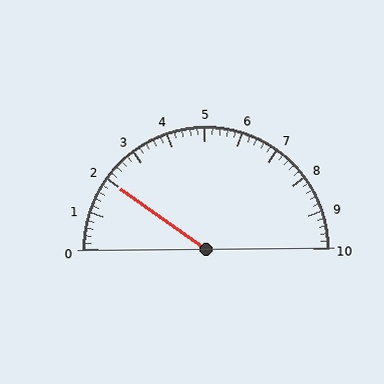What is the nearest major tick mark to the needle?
The nearest major tick mark is 2.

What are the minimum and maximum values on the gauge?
The gauge ranges from 0 to 10.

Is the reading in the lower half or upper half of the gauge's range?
The reading is in the lower half of the range (0 to 10).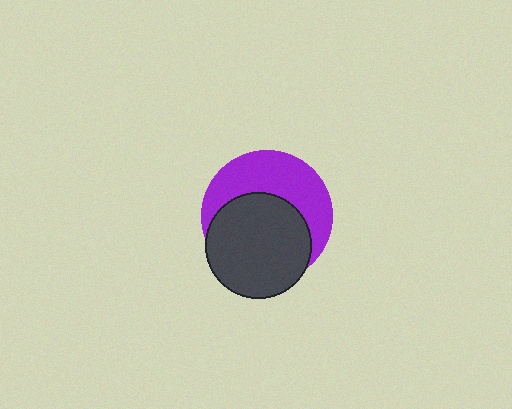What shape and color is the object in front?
The object in front is a dark gray circle.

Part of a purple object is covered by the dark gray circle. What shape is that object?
It is a circle.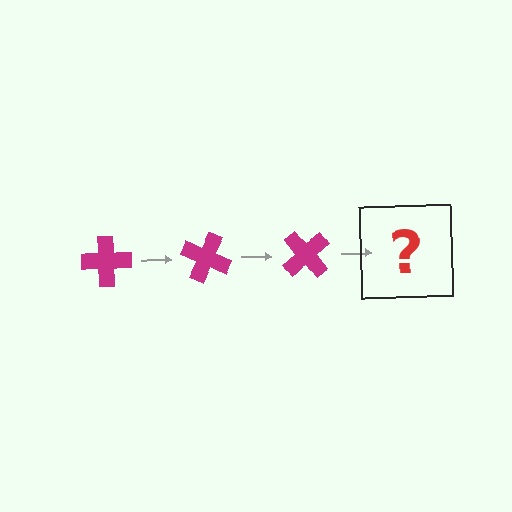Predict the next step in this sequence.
The next step is a magenta cross rotated 75 degrees.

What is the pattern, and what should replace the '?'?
The pattern is that the cross rotates 25 degrees each step. The '?' should be a magenta cross rotated 75 degrees.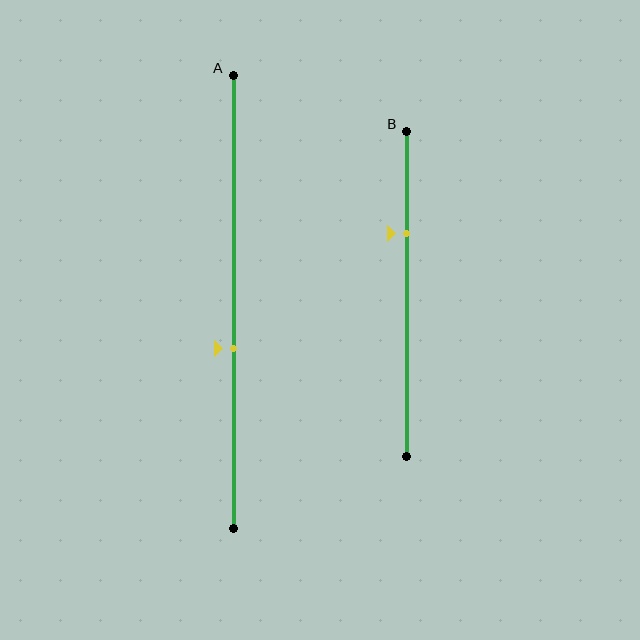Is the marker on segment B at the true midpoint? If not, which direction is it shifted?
No, the marker on segment B is shifted upward by about 19% of the segment length.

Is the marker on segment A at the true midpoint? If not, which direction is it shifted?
No, the marker on segment A is shifted downward by about 10% of the segment length.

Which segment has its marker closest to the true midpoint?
Segment A has its marker closest to the true midpoint.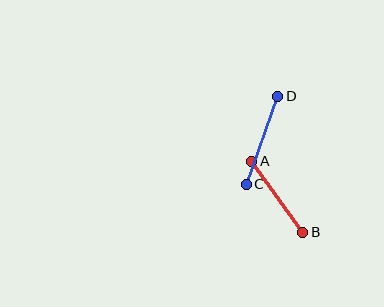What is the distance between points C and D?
The distance is approximately 93 pixels.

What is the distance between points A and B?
The distance is approximately 88 pixels.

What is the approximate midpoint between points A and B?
The midpoint is at approximately (277, 197) pixels.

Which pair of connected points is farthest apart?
Points C and D are farthest apart.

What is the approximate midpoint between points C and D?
The midpoint is at approximately (262, 140) pixels.